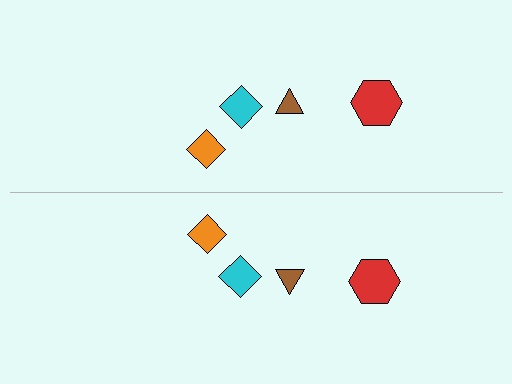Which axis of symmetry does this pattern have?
The pattern has a horizontal axis of symmetry running through the center of the image.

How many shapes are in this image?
There are 8 shapes in this image.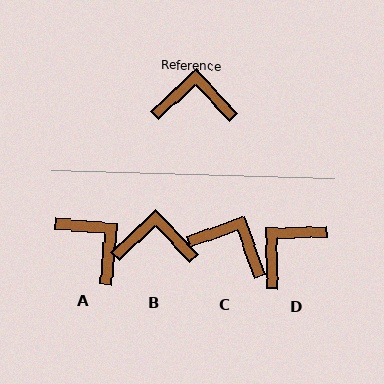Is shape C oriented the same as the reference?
No, it is off by about 24 degrees.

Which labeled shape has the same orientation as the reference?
B.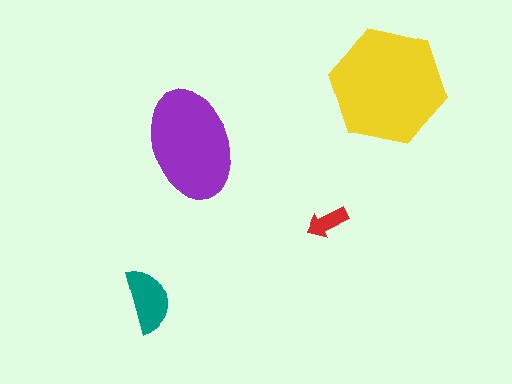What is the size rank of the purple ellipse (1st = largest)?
2nd.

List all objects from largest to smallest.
The yellow hexagon, the purple ellipse, the teal semicircle, the red arrow.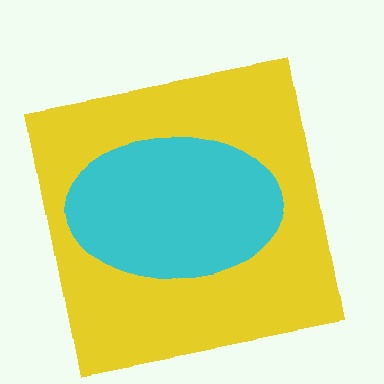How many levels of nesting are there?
2.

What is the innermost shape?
The cyan ellipse.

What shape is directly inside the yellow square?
The cyan ellipse.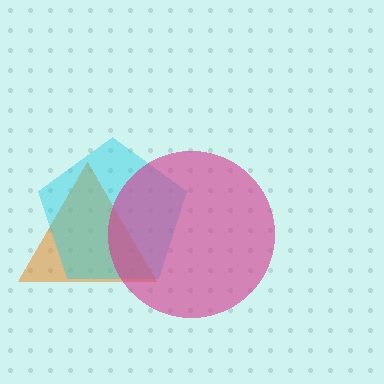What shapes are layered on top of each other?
The layered shapes are: an orange triangle, a cyan pentagon, a magenta circle.